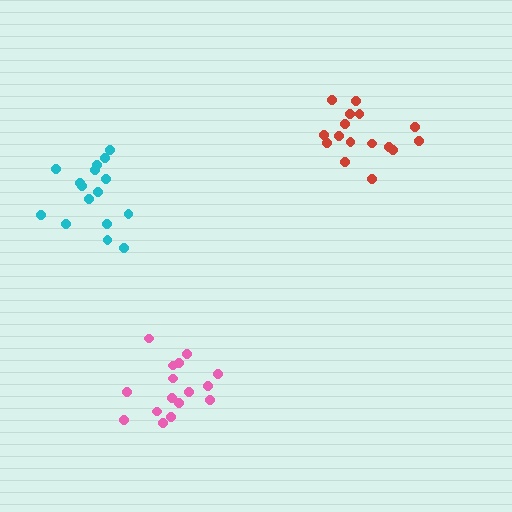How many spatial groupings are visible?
There are 3 spatial groupings.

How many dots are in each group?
Group 1: 16 dots, Group 2: 16 dots, Group 3: 16 dots (48 total).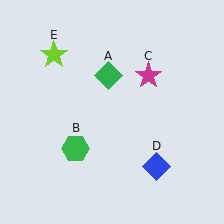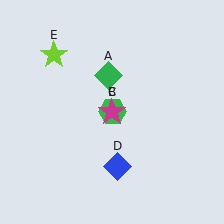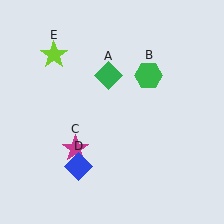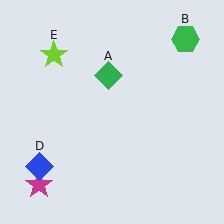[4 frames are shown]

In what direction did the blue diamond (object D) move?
The blue diamond (object D) moved left.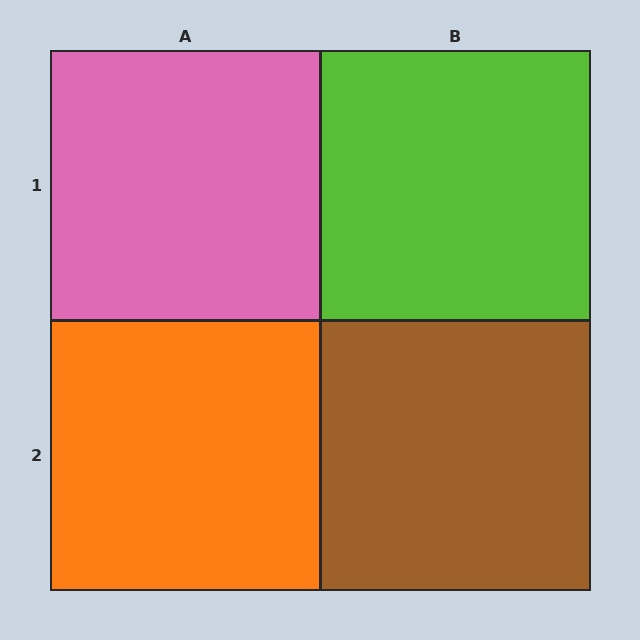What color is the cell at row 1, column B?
Lime.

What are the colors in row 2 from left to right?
Orange, brown.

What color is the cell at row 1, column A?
Pink.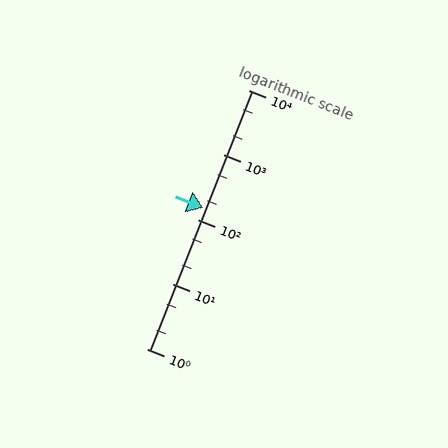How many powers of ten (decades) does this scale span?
The scale spans 4 decades, from 1 to 10000.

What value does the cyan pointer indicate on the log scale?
The pointer indicates approximately 150.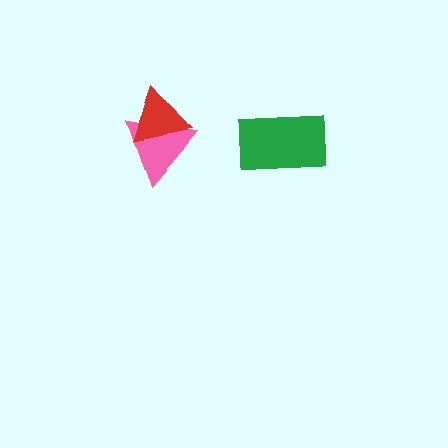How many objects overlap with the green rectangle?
0 objects overlap with the green rectangle.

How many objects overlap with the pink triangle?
1 object overlaps with the pink triangle.